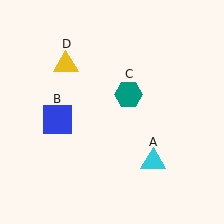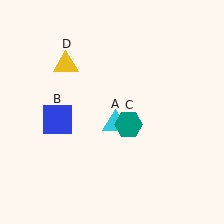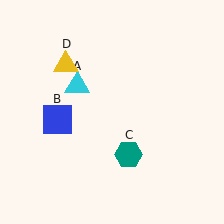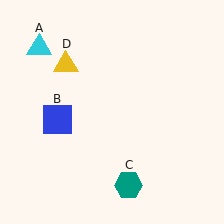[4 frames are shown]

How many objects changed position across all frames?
2 objects changed position: cyan triangle (object A), teal hexagon (object C).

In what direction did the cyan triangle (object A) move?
The cyan triangle (object A) moved up and to the left.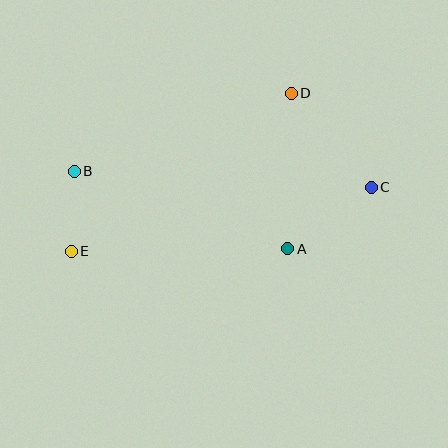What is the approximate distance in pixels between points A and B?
The distance between A and B is approximately 227 pixels.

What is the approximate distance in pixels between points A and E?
The distance between A and E is approximately 217 pixels.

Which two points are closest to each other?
Points B and E are closest to each other.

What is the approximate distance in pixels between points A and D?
The distance between A and D is approximately 155 pixels.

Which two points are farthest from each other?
Points C and E are farthest from each other.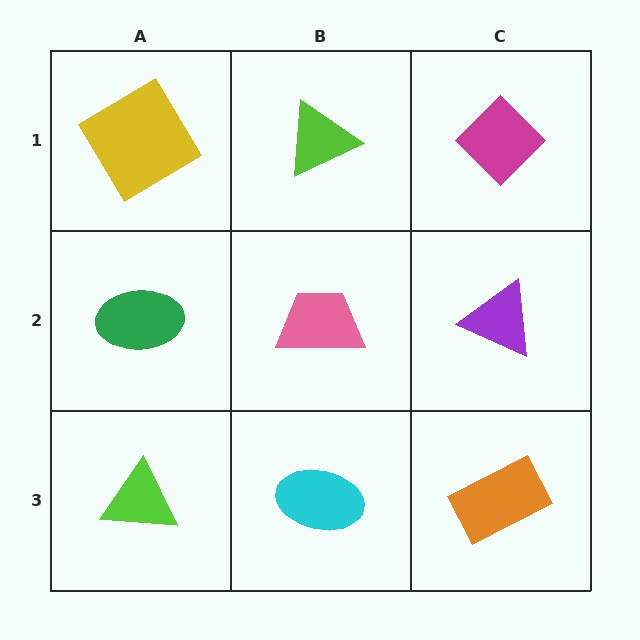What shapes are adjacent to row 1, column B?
A pink trapezoid (row 2, column B), a yellow diamond (row 1, column A), a magenta diamond (row 1, column C).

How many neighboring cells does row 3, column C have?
2.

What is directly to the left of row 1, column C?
A lime triangle.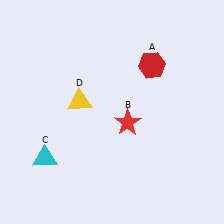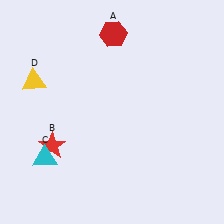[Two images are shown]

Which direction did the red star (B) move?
The red star (B) moved left.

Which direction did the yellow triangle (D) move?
The yellow triangle (D) moved left.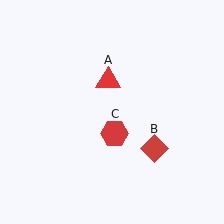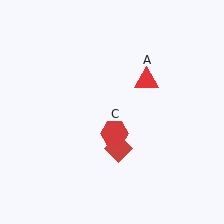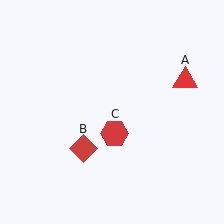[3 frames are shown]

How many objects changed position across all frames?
2 objects changed position: red triangle (object A), red diamond (object B).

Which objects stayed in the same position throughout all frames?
Red hexagon (object C) remained stationary.